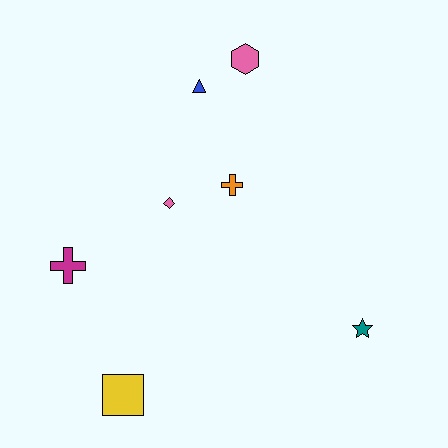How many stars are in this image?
There is 1 star.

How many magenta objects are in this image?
There is 1 magenta object.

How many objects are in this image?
There are 7 objects.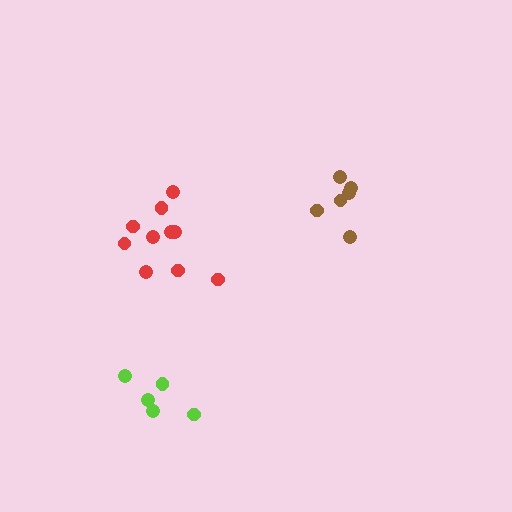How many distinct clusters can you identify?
There are 3 distinct clusters.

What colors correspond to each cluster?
The clusters are colored: red, brown, lime.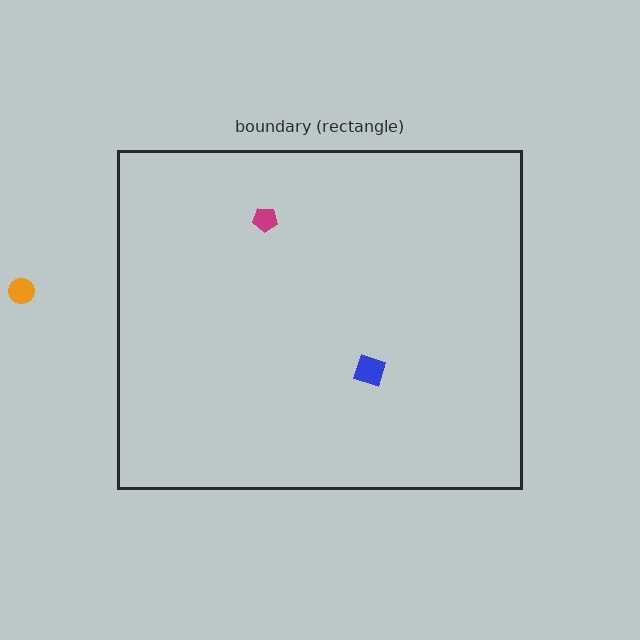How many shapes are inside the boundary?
2 inside, 1 outside.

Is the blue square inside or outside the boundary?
Inside.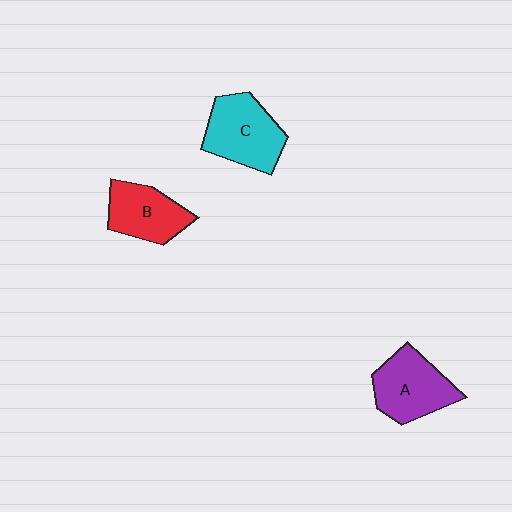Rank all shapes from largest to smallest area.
From largest to smallest: C (cyan), A (purple), B (red).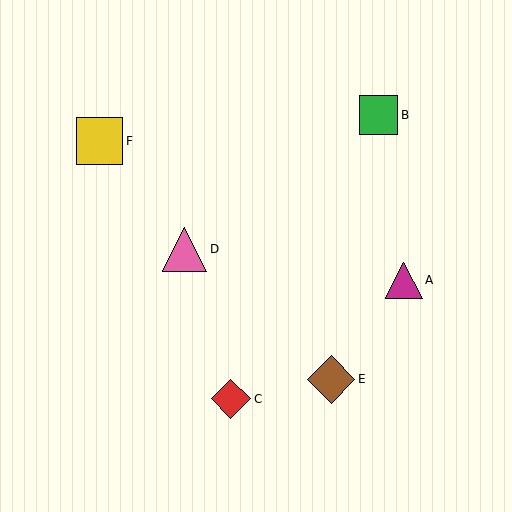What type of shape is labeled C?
Shape C is a red diamond.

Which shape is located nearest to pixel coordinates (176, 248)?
The pink triangle (labeled D) at (185, 249) is nearest to that location.